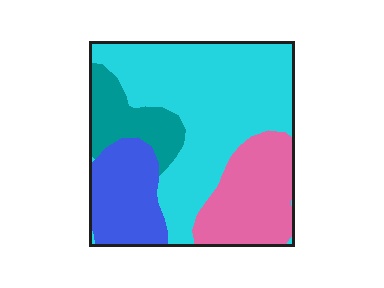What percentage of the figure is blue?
Blue covers about 15% of the figure.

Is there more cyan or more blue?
Cyan.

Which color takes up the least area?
Teal, at roughly 10%.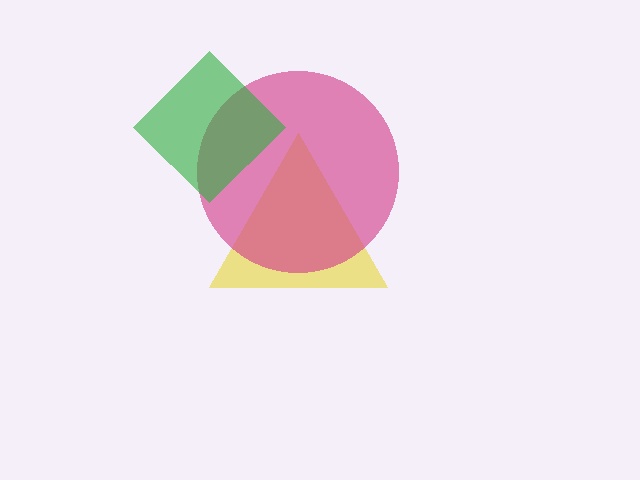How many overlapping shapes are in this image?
There are 3 overlapping shapes in the image.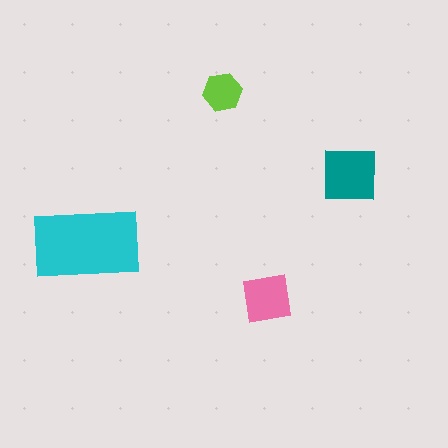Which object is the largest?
The cyan rectangle.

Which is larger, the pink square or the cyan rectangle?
The cyan rectangle.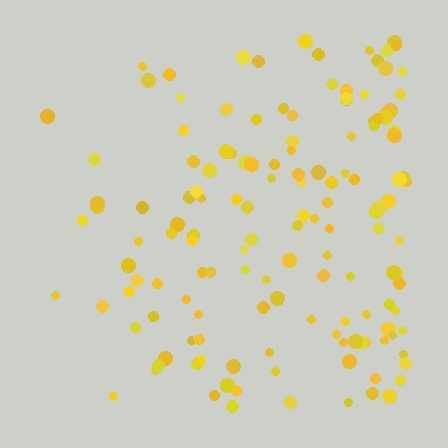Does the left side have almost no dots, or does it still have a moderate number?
Still a moderate number, just noticeably fewer than the right.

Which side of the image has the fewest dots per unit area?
The left.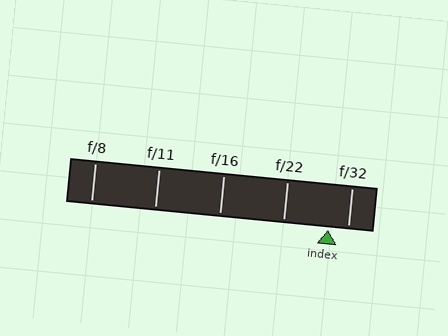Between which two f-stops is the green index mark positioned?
The index mark is between f/22 and f/32.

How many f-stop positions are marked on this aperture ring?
There are 5 f-stop positions marked.